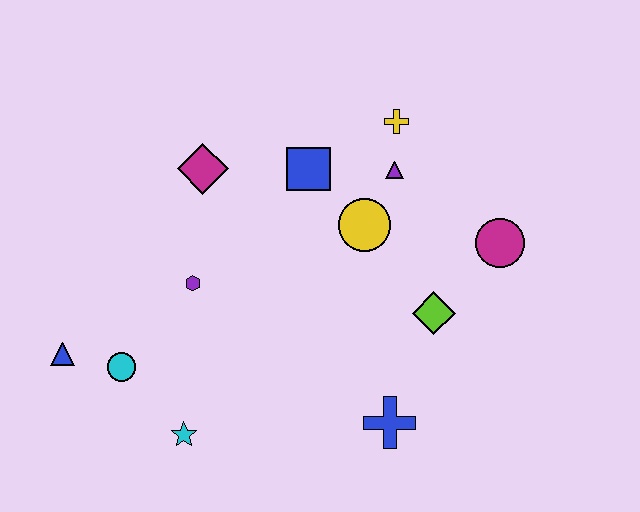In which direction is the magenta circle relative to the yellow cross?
The magenta circle is below the yellow cross.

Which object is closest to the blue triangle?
The cyan circle is closest to the blue triangle.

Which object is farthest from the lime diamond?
The blue triangle is farthest from the lime diamond.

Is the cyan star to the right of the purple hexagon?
No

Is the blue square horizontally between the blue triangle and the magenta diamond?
No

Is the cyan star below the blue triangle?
Yes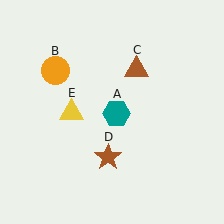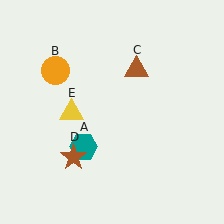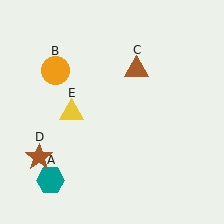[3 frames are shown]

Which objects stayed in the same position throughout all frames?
Orange circle (object B) and brown triangle (object C) and yellow triangle (object E) remained stationary.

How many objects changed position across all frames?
2 objects changed position: teal hexagon (object A), brown star (object D).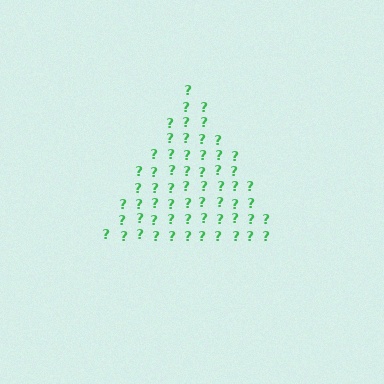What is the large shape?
The large shape is a triangle.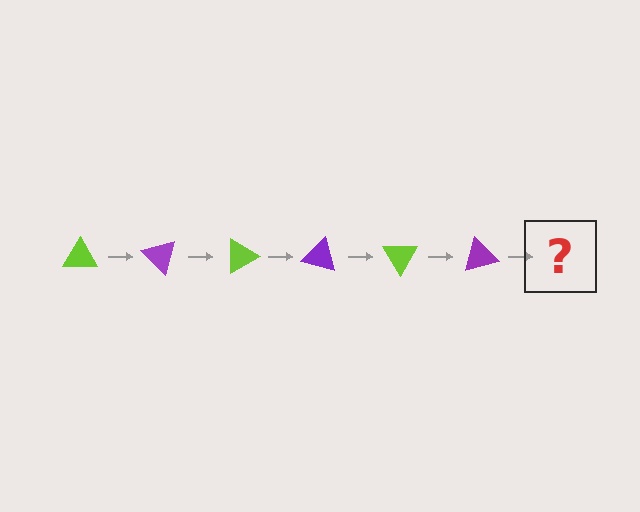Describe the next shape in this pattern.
It should be a lime triangle, rotated 270 degrees from the start.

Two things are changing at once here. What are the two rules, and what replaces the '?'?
The two rules are that it rotates 45 degrees each step and the color cycles through lime and purple. The '?' should be a lime triangle, rotated 270 degrees from the start.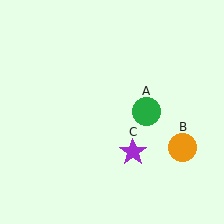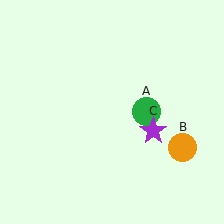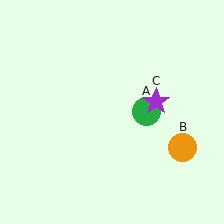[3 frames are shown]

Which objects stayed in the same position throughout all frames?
Green circle (object A) and orange circle (object B) remained stationary.